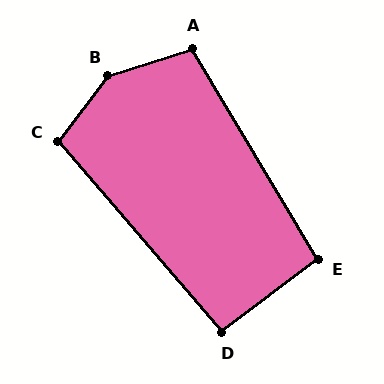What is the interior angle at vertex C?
Approximately 102 degrees (obtuse).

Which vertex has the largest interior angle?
B, at approximately 145 degrees.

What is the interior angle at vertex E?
Approximately 96 degrees (obtuse).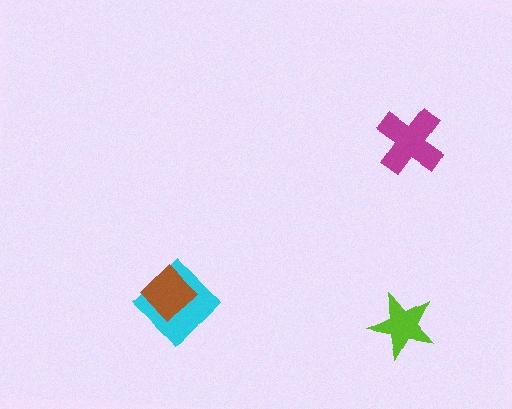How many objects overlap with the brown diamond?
1 object overlaps with the brown diamond.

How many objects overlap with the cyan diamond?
1 object overlaps with the cyan diamond.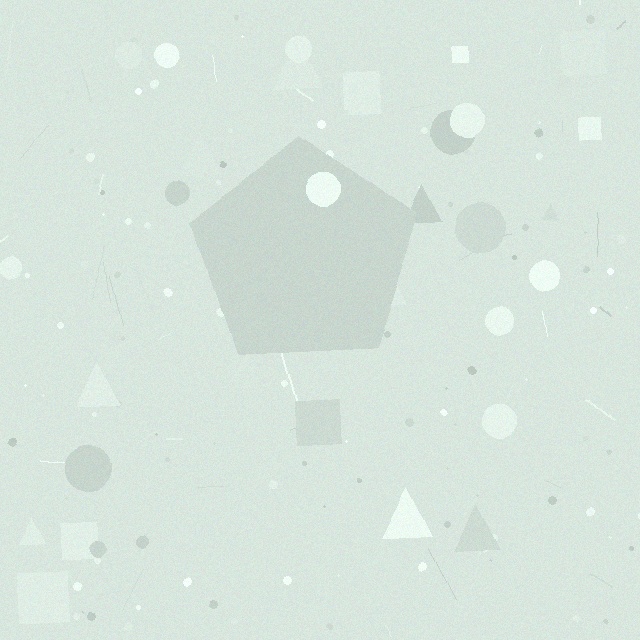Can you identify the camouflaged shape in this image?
The camouflaged shape is a pentagon.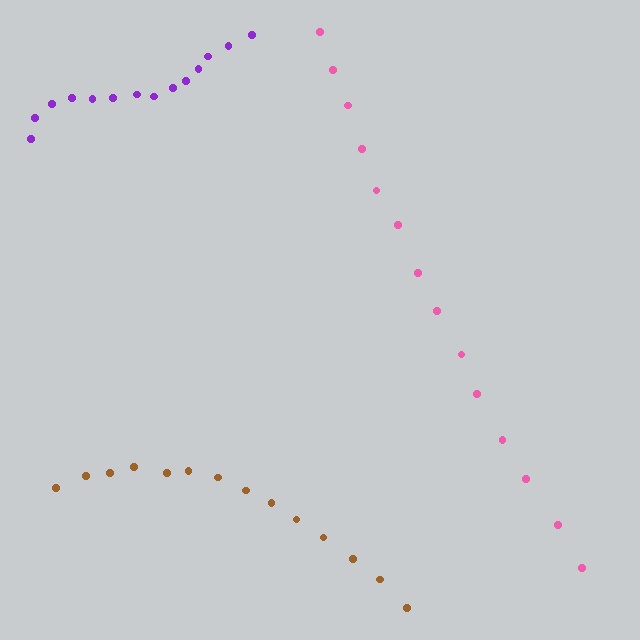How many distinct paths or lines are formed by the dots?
There are 3 distinct paths.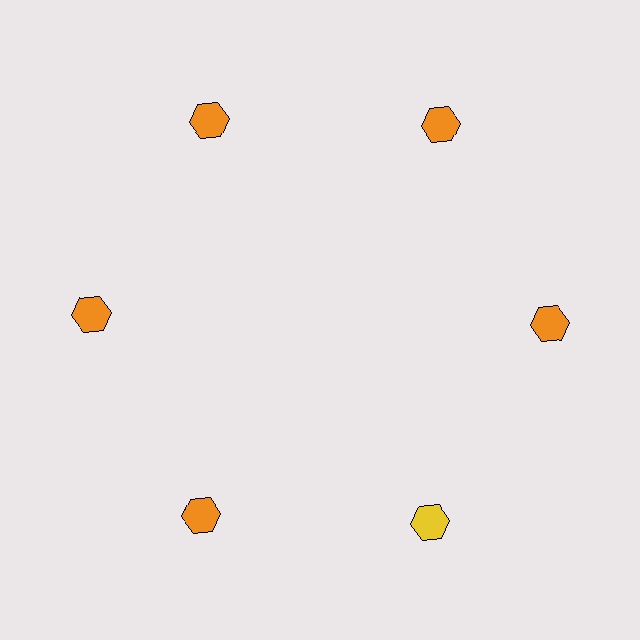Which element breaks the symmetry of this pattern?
The yellow hexagon at roughly the 5 o'clock position breaks the symmetry. All other shapes are orange hexagons.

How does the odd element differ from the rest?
It has a different color: yellow instead of orange.